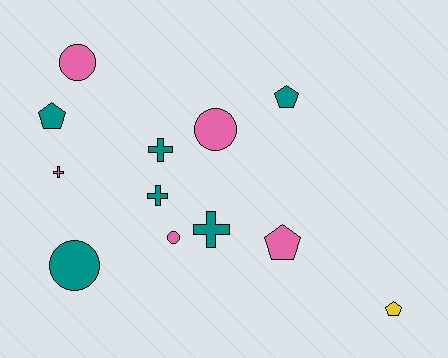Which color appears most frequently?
Teal, with 6 objects.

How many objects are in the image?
There are 12 objects.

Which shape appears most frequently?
Circle, with 4 objects.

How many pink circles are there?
There are 3 pink circles.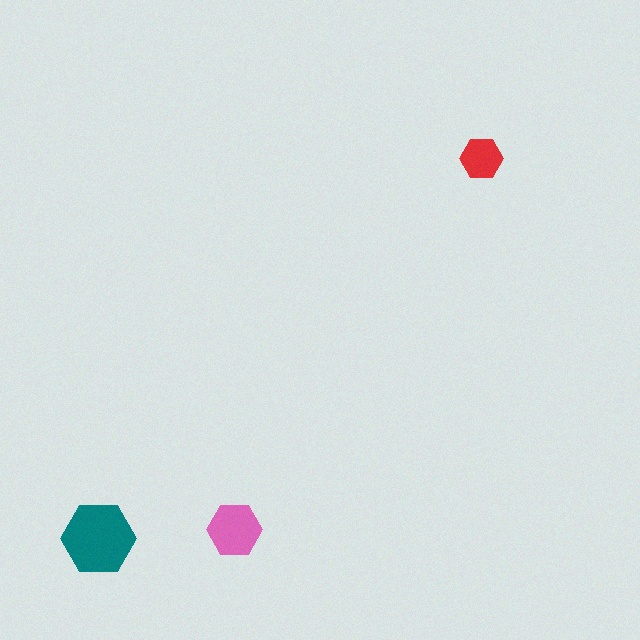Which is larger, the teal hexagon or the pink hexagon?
The teal one.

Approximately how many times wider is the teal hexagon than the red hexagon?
About 1.5 times wider.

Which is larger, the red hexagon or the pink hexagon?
The pink one.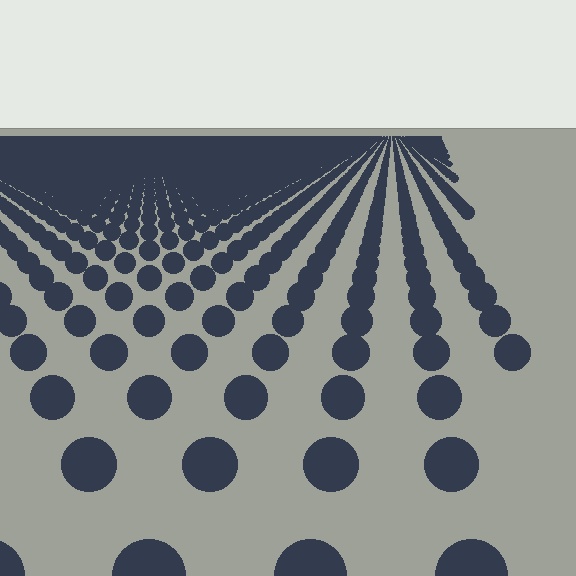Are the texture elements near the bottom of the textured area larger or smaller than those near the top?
Larger. Near the bottom, elements are closer to the viewer and appear at a bigger on-screen size.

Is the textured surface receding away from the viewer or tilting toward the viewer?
The surface is receding away from the viewer. Texture elements get smaller and denser toward the top.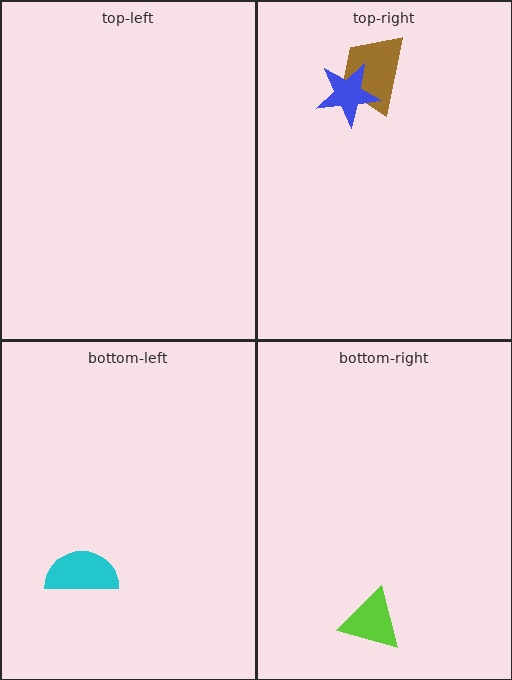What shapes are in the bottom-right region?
The lime triangle.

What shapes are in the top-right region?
The brown trapezoid, the blue star.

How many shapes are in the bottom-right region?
1.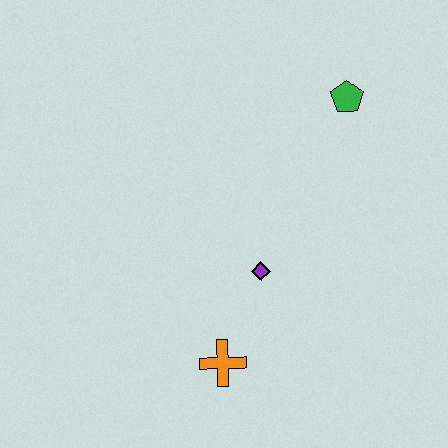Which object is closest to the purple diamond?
The orange cross is closest to the purple diamond.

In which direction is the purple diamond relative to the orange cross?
The purple diamond is above the orange cross.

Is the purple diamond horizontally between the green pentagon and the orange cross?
Yes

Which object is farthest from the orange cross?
The green pentagon is farthest from the orange cross.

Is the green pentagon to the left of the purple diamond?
No